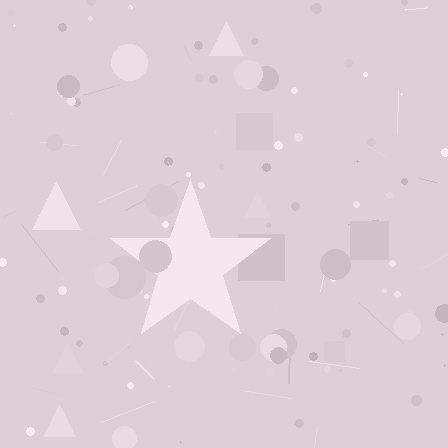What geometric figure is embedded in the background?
A star is embedded in the background.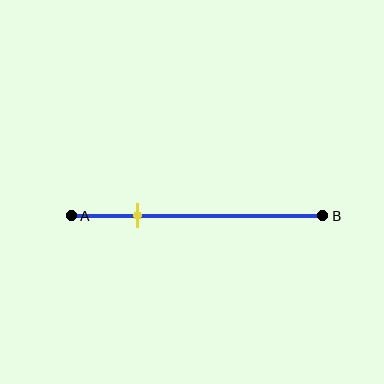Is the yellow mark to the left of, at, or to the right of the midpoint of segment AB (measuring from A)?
The yellow mark is to the left of the midpoint of segment AB.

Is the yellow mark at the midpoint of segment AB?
No, the mark is at about 25% from A, not at the 50% midpoint.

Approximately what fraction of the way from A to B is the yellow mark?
The yellow mark is approximately 25% of the way from A to B.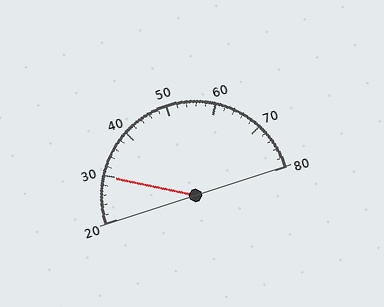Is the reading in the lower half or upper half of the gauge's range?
The reading is in the lower half of the range (20 to 80).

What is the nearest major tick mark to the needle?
The nearest major tick mark is 30.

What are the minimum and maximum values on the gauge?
The gauge ranges from 20 to 80.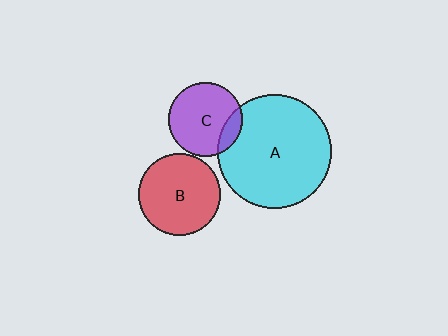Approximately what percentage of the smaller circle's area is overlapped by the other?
Approximately 15%.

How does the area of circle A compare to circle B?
Approximately 1.9 times.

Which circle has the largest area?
Circle A (cyan).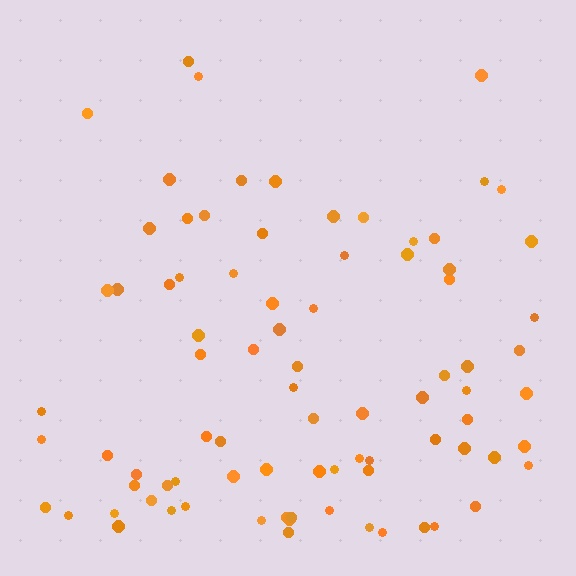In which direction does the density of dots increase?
From top to bottom, with the bottom side densest.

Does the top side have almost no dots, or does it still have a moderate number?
Still a moderate number, just noticeably fewer than the bottom.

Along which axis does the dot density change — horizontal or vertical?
Vertical.